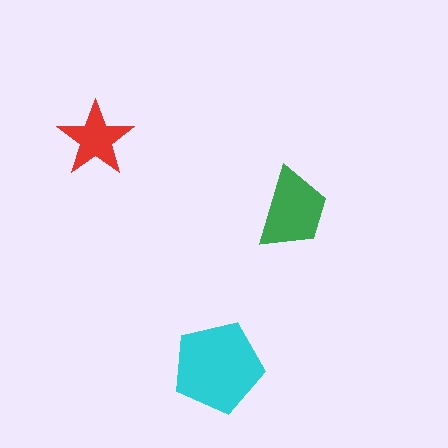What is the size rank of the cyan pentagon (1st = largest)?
1st.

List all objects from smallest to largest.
The red star, the green trapezoid, the cyan pentagon.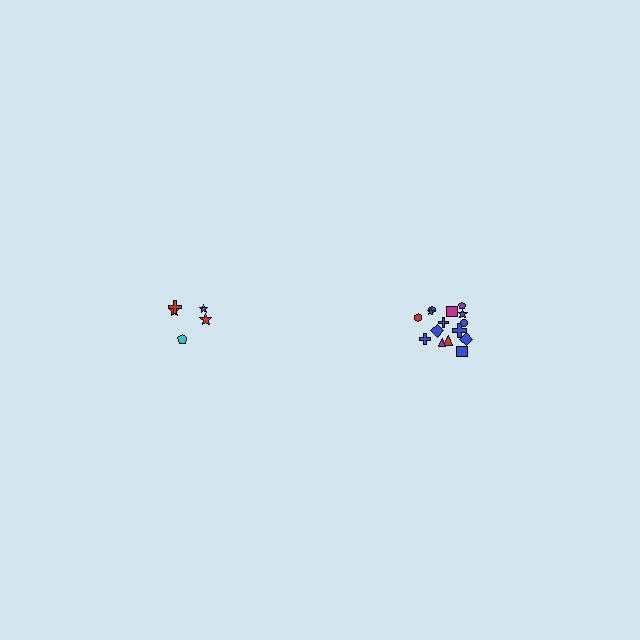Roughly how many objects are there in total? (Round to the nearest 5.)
Roughly 20 objects in total.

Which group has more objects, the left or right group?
The right group.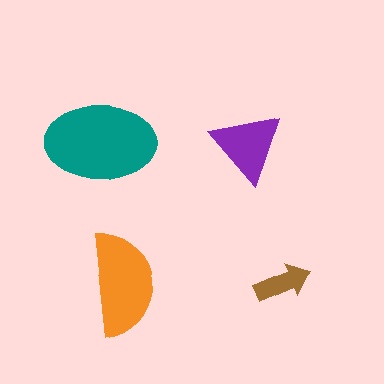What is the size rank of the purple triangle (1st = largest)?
3rd.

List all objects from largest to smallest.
The teal ellipse, the orange semicircle, the purple triangle, the brown arrow.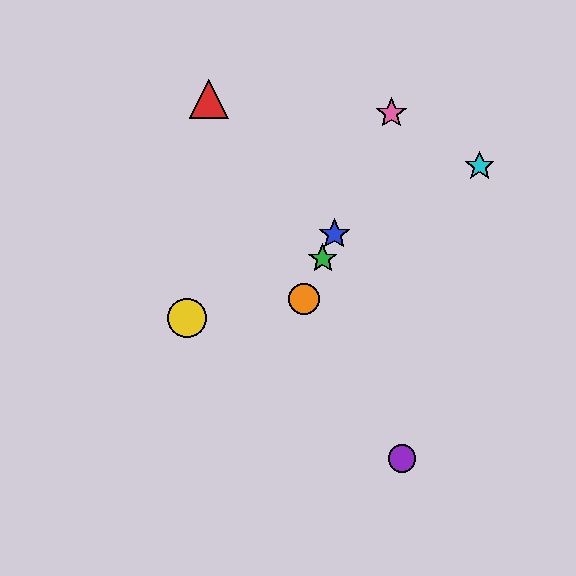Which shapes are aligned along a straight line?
The blue star, the green star, the orange circle, the pink star are aligned along a straight line.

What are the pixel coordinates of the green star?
The green star is at (323, 259).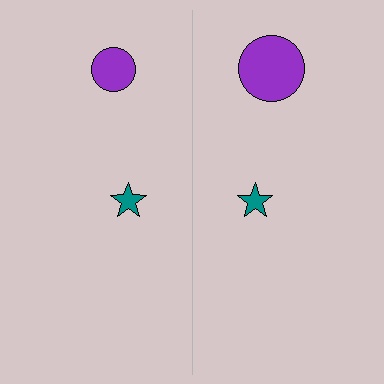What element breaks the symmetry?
The purple circle on the right side has a different size than its mirror counterpart.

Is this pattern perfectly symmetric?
No, the pattern is not perfectly symmetric. The purple circle on the right side has a different size than its mirror counterpart.